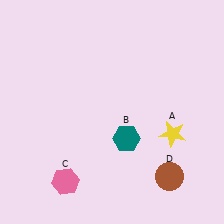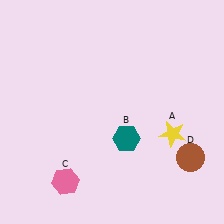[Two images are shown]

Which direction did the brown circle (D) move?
The brown circle (D) moved right.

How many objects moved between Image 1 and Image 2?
1 object moved between the two images.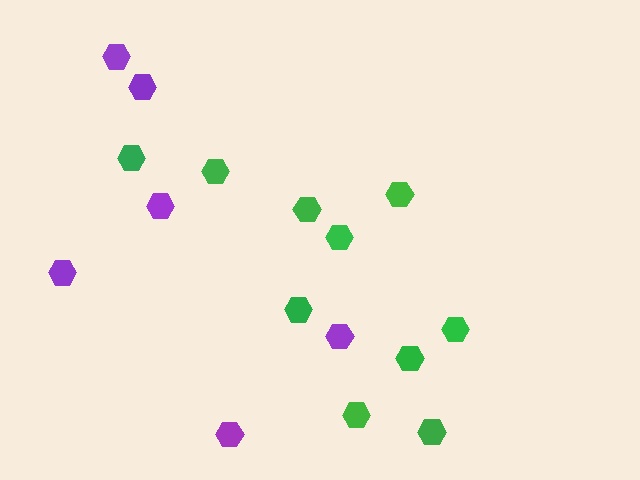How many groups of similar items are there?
There are 2 groups: one group of green hexagons (10) and one group of purple hexagons (6).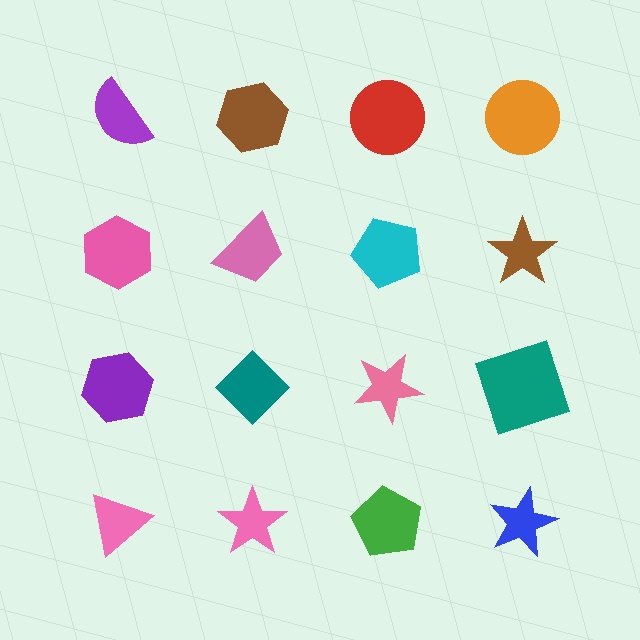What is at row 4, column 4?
A blue star.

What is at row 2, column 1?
A pink hexagon.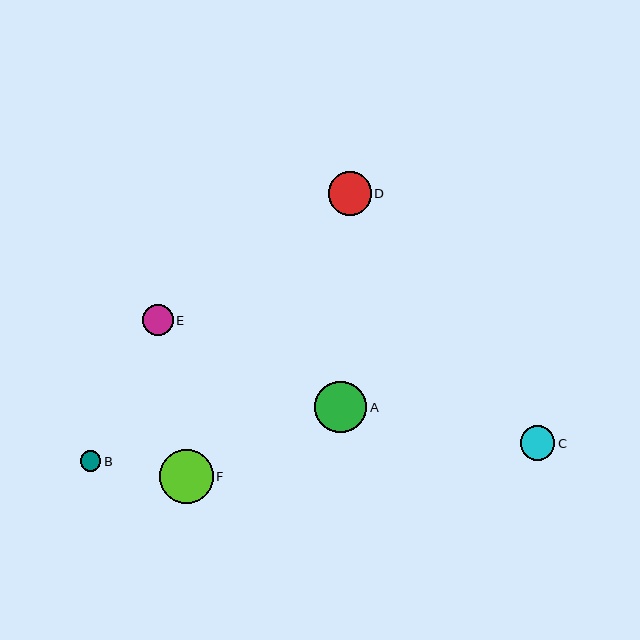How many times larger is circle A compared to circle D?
Circle A is approximately 1.2 times the size of circle D.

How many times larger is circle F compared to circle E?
Circle F is approximately 1.8 times the size of circle E.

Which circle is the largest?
Circle F is the largest with a size of approximately 54 pixels.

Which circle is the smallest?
Circle B is the smallest with a size of approximately 21 pixels.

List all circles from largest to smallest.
From largest to smallest: F, A, D, C, E, B.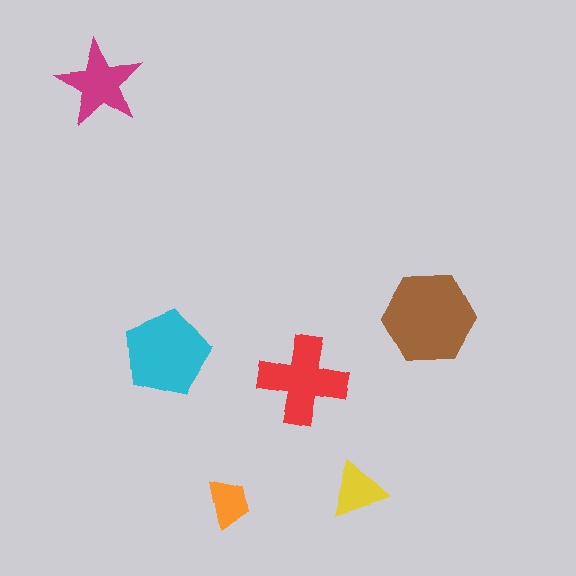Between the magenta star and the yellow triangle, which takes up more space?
The magenta star.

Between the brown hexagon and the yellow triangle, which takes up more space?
The brown hexagon.